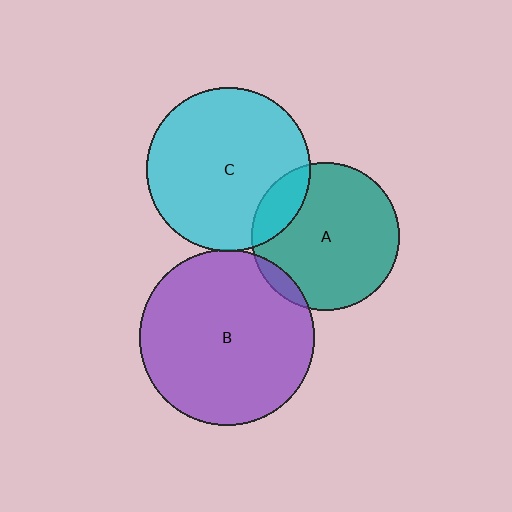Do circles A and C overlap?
Yes.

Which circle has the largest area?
Circle B (purple).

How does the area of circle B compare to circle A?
Approximately 1.4 times.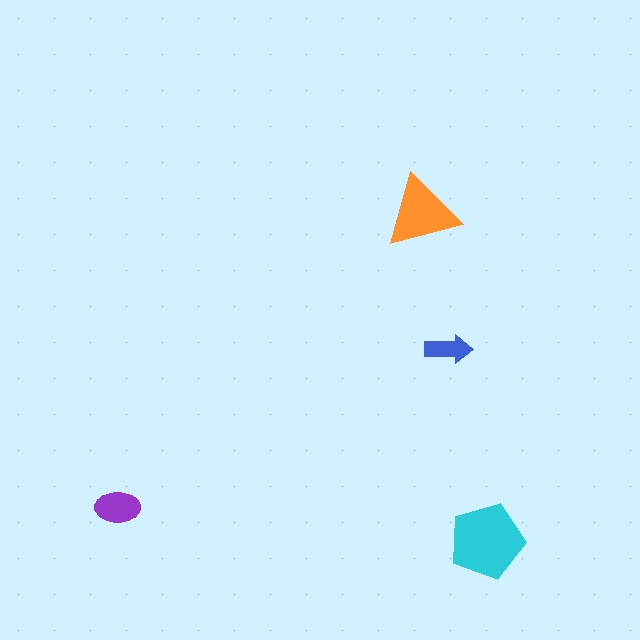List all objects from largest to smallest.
The cyan pentagon, the orange triangle, the purple ellipse, the blue arrow.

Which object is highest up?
The orange triangle is topmost.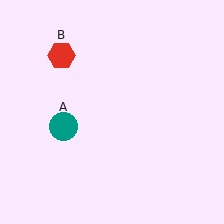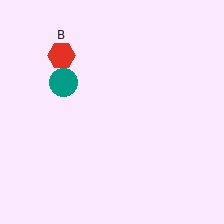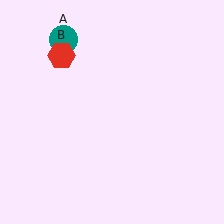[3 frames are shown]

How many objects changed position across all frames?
1 object changed position: teal circle (object A).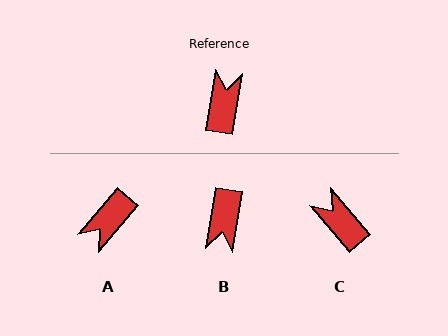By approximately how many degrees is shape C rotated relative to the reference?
Approximately 50 degrees counter-clockwise.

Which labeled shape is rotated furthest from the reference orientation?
B, about 179 degrees away.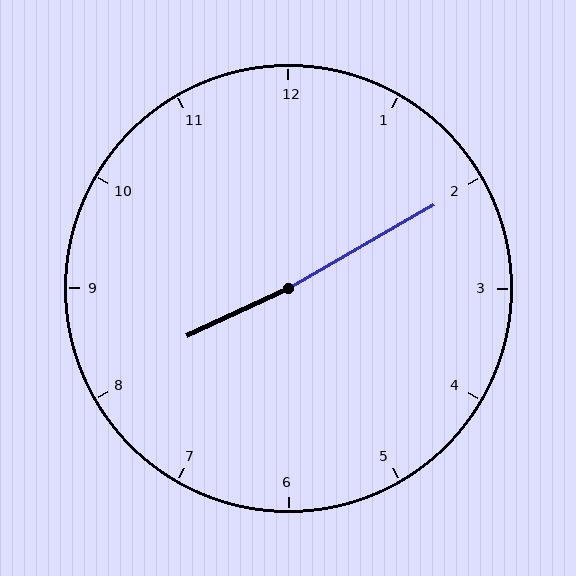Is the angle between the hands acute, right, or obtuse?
It is obtuse.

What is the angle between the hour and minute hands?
Approximately 175 degrees.